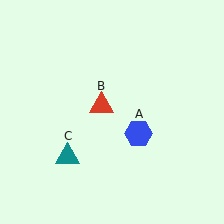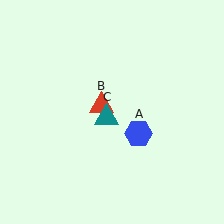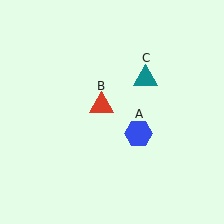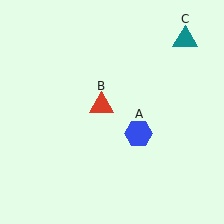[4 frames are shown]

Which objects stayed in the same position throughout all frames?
Blue hexagon (object A) and red triangle (object B) remained stationary.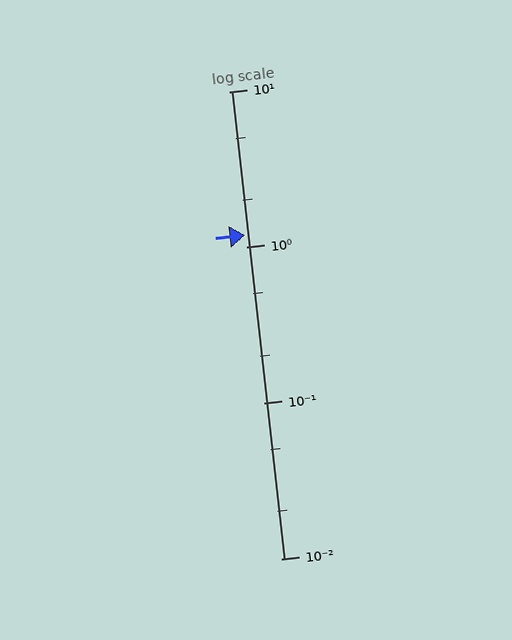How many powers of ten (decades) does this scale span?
The scale spans 3 decades, from 0.01 to 10.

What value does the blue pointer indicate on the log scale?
The pointer indicates approximately 1.2.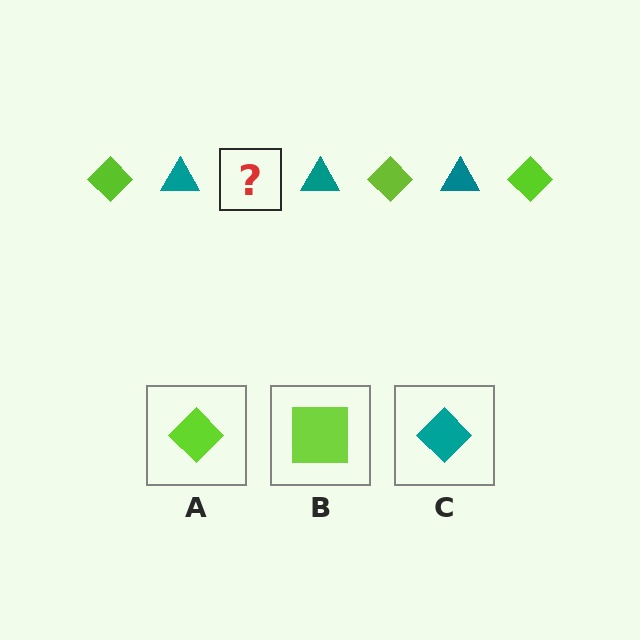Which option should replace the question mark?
Option A.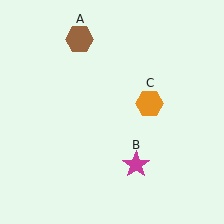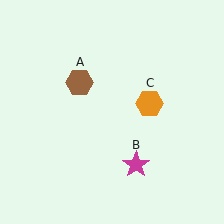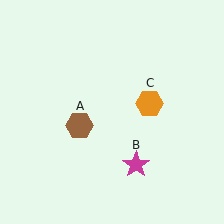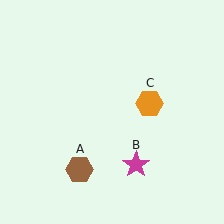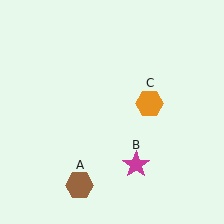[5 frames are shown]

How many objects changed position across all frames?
1 object changed position: brown hexagon (object A).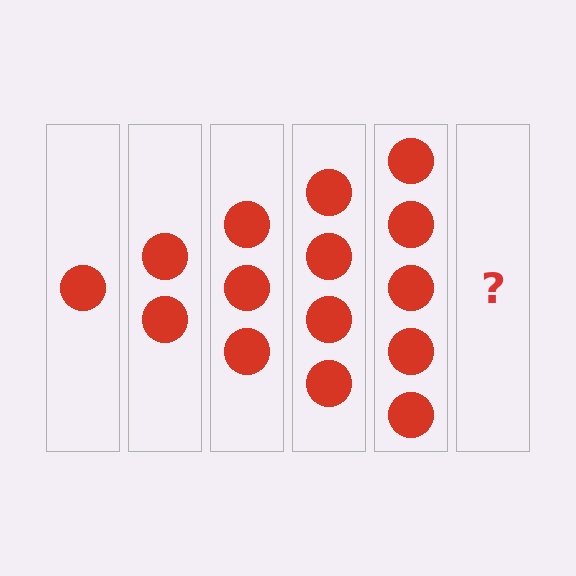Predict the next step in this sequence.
The next step is 6 circles.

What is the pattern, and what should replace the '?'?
The pattern is that each step adds one more circle. The '?' should be 6 circles.